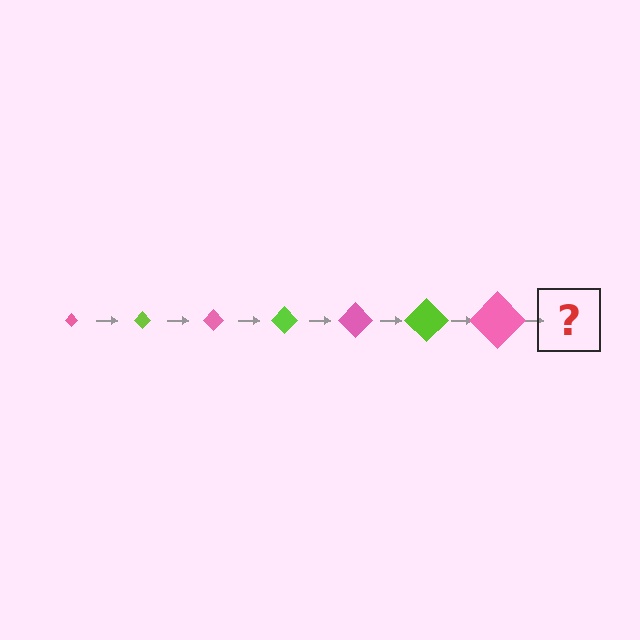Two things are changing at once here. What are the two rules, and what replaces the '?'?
The two rules are that the diamond grows larger each step and the color cycles through pink and lime. The '?' should be a lime diamond, larger than the previous one.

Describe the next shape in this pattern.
It should be a lime diamond, larger than the previous one.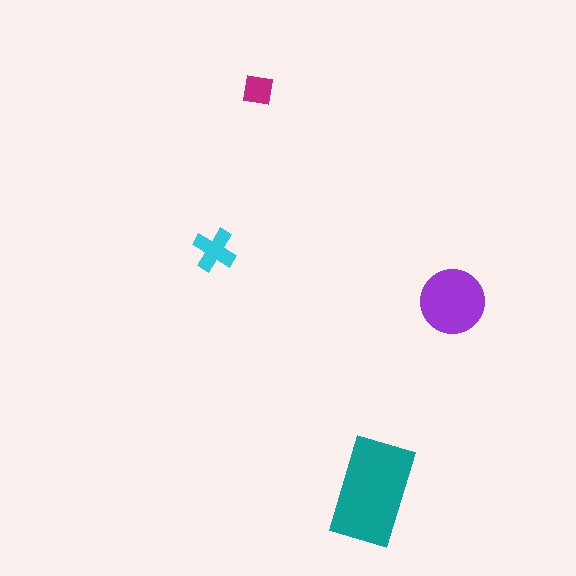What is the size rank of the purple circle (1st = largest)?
2nd.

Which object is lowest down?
The teal rectangle is bottommost.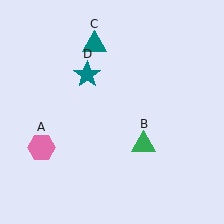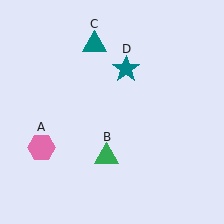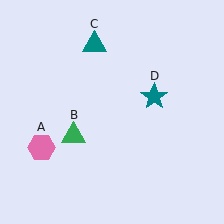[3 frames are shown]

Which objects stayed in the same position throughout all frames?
Pink hexagon (object A) and teal triangle (object C) remained stationary.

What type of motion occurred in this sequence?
The green triangle (object B), teal star (object D) rotated clockwise around the center of the scene.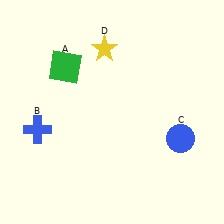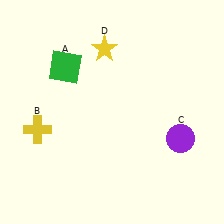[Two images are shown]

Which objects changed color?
B changed from blue to yellow. C changed from blue to purple.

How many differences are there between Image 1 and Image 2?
There are 2 differences between the two images.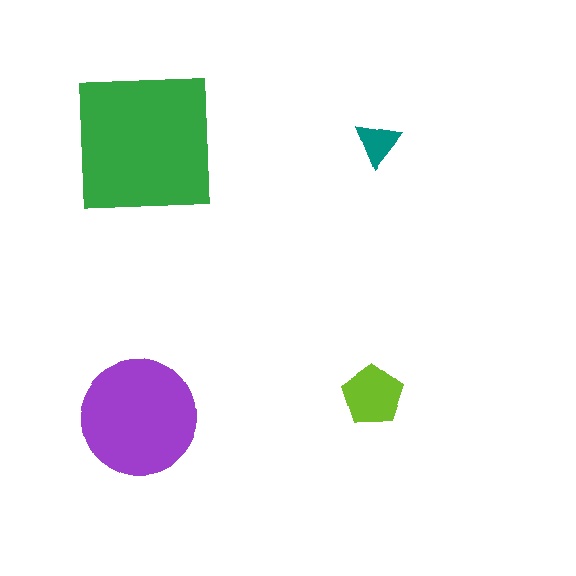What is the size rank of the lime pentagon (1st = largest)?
3rd.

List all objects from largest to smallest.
The green square, the purple circle, the lime pentagon, the teal triangle.